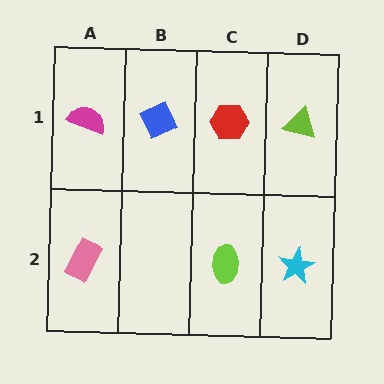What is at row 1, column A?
A magenta semicircle.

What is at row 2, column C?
A lime ellipse.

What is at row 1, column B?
A blue diamond.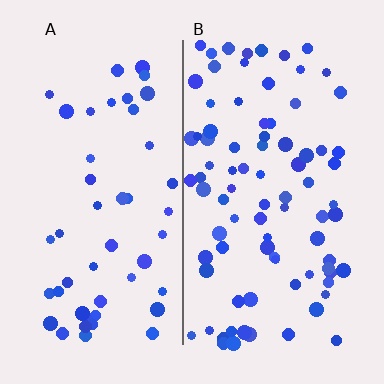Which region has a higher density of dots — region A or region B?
B (the right).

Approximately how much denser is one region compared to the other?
Approximately 1.8× — region B over region A.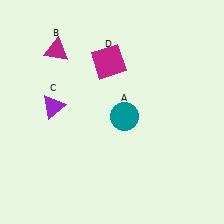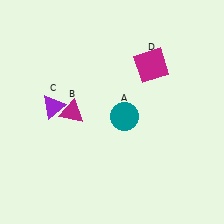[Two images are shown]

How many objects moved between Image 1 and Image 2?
2 objects moved between the two images.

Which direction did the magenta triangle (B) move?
The magenta triangle (B) moved down.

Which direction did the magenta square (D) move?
The magenta square (D) moved right.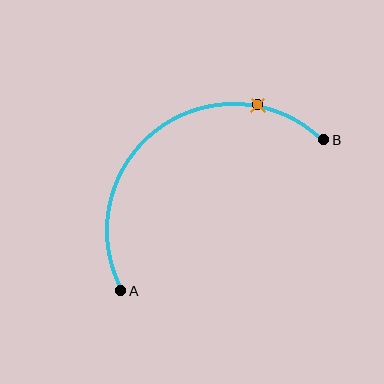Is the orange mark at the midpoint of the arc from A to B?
No. The orange mark lies on the arc but is closer to endpoint B. The arc midpoint would be at the point on the curve equidistant along the arc from both A and B.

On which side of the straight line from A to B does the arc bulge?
The arc bulges above and to the left of the straight line connecting A and B.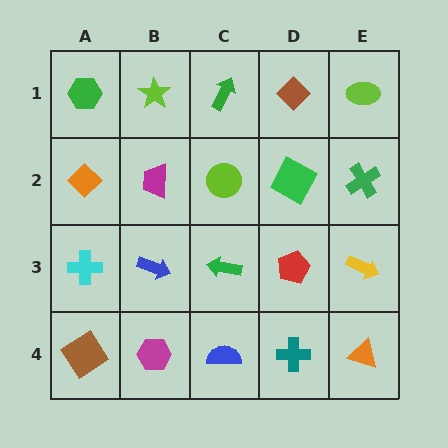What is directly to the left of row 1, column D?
A green arrow.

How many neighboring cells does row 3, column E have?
3.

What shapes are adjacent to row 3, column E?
A green cross (row 2, column E), an orange triangle (row 4, column E), a red pentagon (row 3, column D).